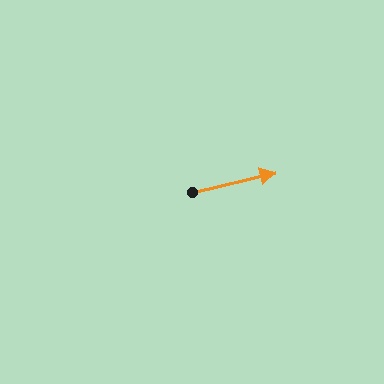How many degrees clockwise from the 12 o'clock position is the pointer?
Approximately 77 degrees.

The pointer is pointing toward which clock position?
Roughly 3 o'clock.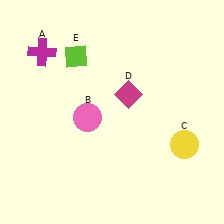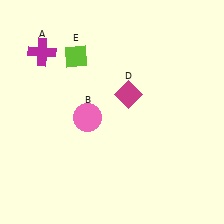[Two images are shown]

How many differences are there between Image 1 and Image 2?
There is 1 difference between the two images.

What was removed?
The yellow circle (C) was removed in Image 2.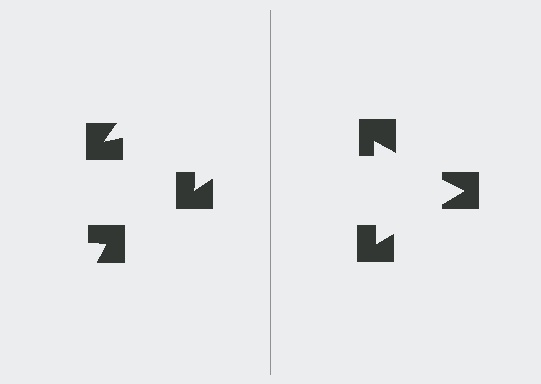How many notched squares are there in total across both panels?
6 — 3 on each side.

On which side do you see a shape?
An illusory triangle appears on the right side. On the left side the wedge cuts are rotated, so no coherent shape forms.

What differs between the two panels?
The notched squares are positioned identically on both sides; only the wedge orientations differ. On the right they align to a triangle; on the left they are misaligned.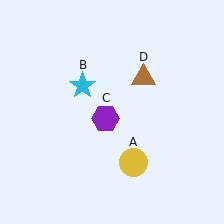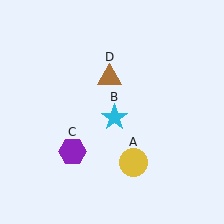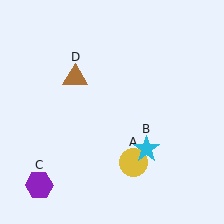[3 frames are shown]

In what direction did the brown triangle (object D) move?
The brown triangle (object D) moved left.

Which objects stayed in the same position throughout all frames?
Yellow circle (object A) remained stationary.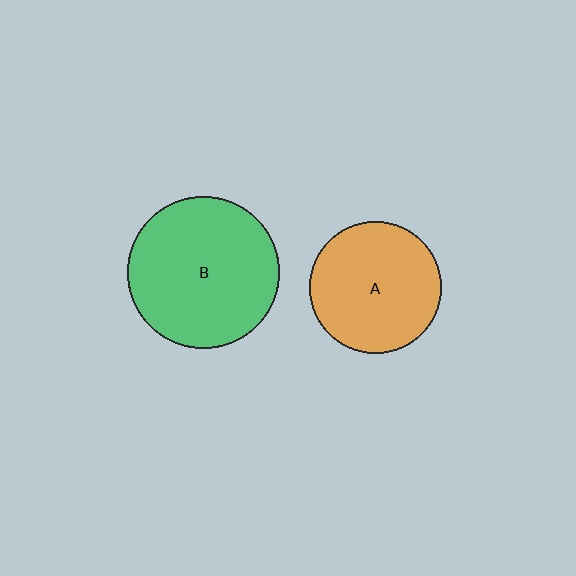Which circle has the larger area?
Circle B (green).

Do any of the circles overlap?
No, none of the circles overlap.